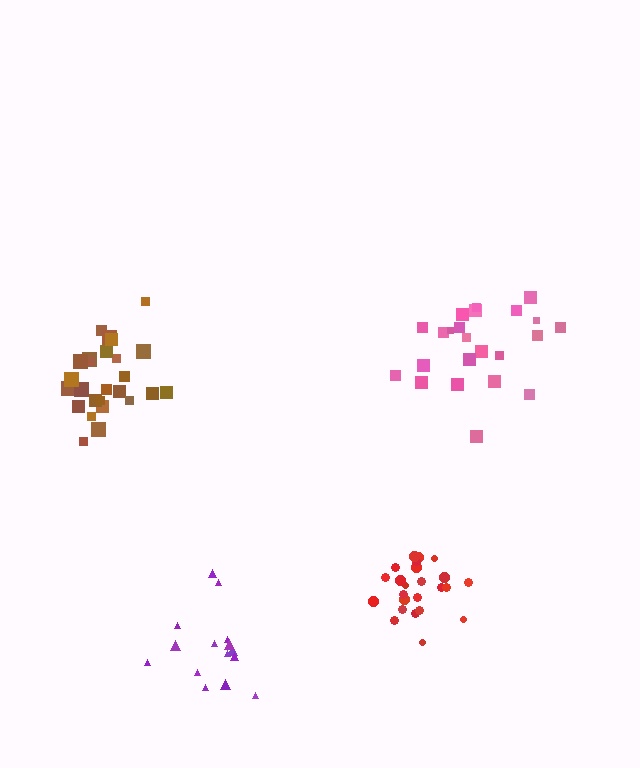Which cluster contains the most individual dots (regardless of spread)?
Brown (27).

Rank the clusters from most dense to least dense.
red, brown, purple, pink.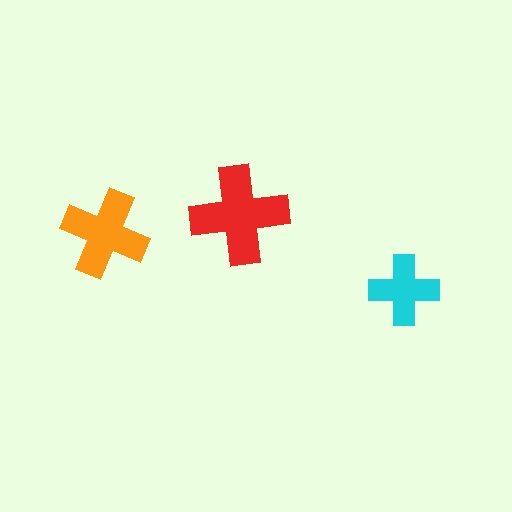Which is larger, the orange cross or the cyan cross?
The orange one.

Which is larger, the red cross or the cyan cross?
The red one.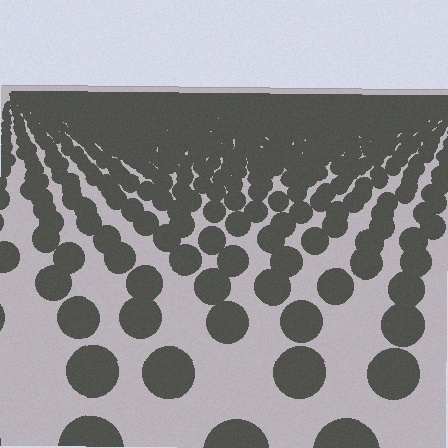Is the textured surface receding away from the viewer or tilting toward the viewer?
The surface is receding away from the viewer. Texture elements get smaller and denser toward the top.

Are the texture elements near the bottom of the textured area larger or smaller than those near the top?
Larger. Near the bottom, elements are closer to the viewer and appear at a bigger on-screen size.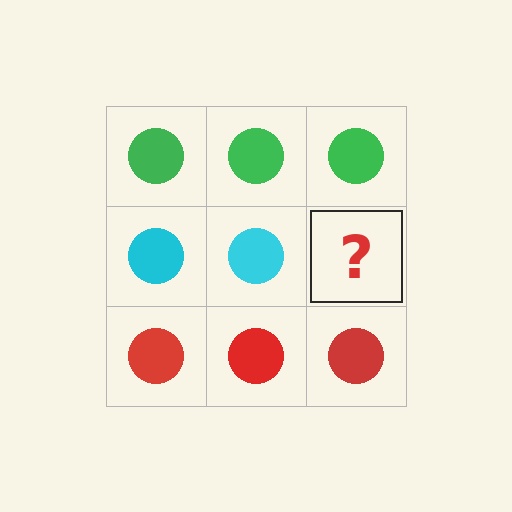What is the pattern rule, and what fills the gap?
The rule is that each row has a consistent color. The gap should be filled with a cyan circle.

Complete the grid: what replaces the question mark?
The question mark should be replaced with a cyan circle.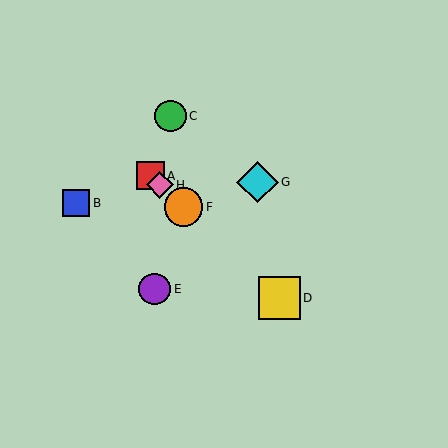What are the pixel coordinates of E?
Object E is at (155, 289).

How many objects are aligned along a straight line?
4 objects (A, D, F, H) are aligned along a straight line.